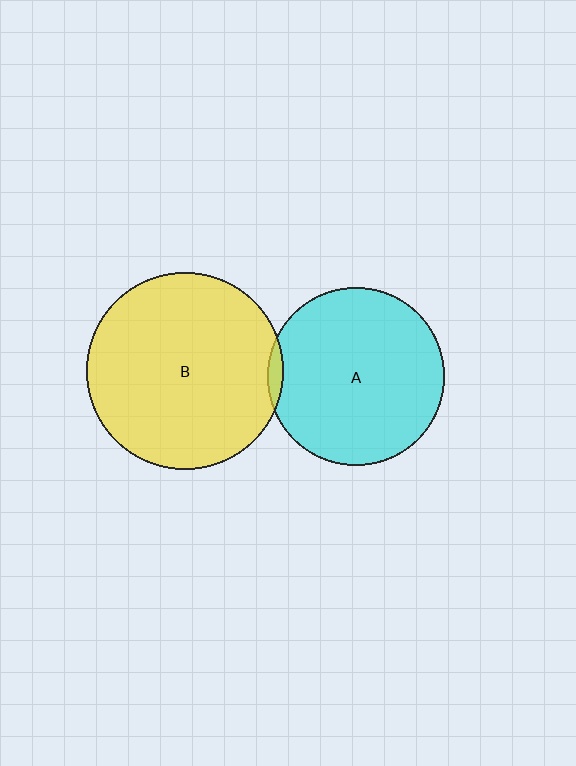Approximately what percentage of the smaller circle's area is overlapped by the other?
Approximately 5%.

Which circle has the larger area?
Circle B (yellow).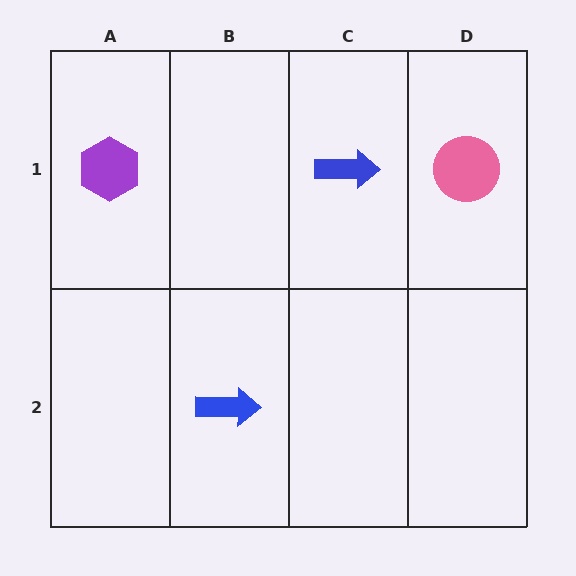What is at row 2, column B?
A blue arrow.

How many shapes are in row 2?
1 shape.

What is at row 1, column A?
A purple hexagon.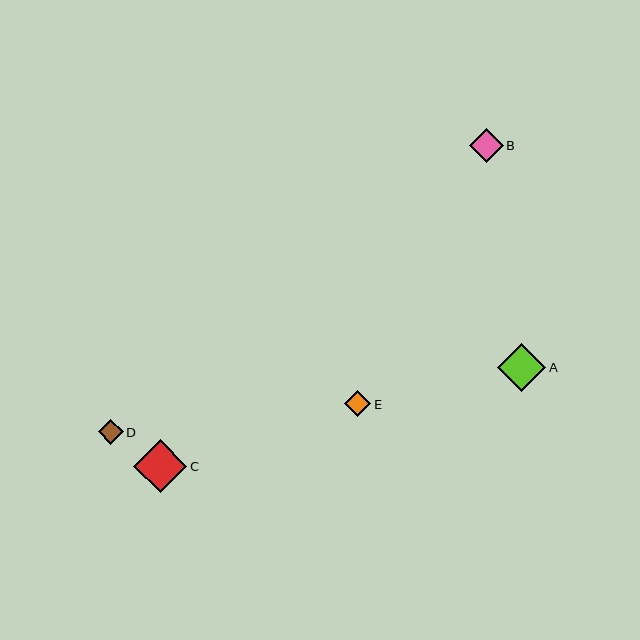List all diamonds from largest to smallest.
From largest to smallest: C, A, B, E, D.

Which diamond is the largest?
Diamond C is the largest with a size of approximately 54 pixels.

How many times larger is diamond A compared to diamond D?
Diamond A is approximately 1.9 times the size of diamond D.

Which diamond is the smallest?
Diamond D is the smallest with a size of approximately 25 pixels.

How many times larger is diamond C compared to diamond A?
Diamond C is approximately 1.1 times the size of diamond A.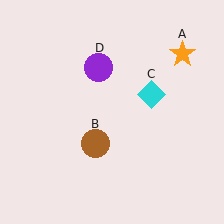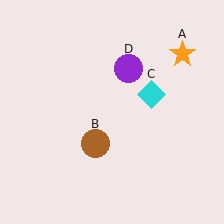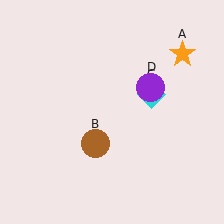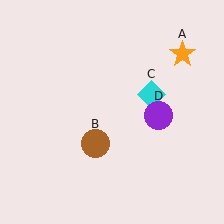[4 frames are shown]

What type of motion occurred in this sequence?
The purple circle (object D) rotated clockwise around the center of the scene.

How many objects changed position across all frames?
1 object changed position: purple circle (object D).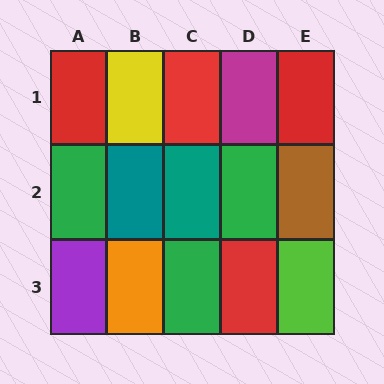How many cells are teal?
2 cells are teal.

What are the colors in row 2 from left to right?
Green, teal, teal, green, brown.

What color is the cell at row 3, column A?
Purple.